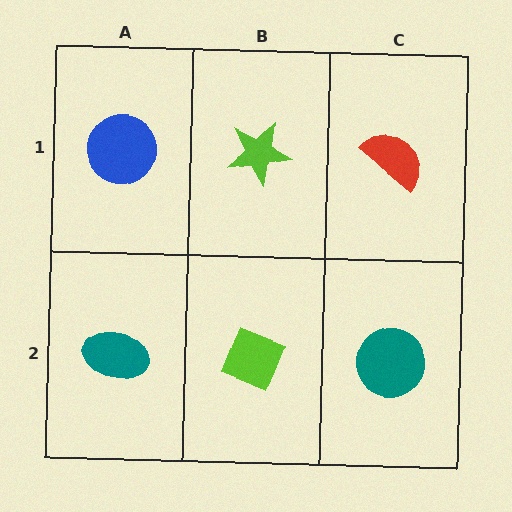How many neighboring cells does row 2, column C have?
2.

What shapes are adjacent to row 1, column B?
A lime diamond (row 2, column B), a blue circle (row 1, column A), a red semicircle (row 1, column C).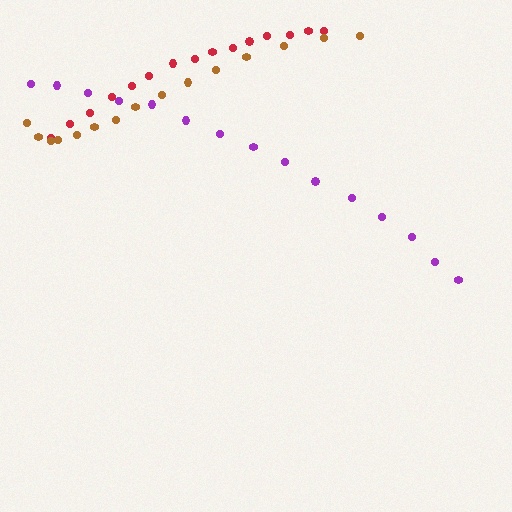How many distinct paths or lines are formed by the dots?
There are 3 distinct paths.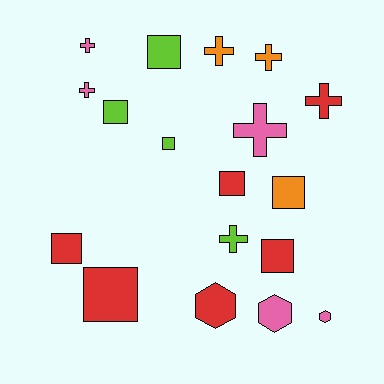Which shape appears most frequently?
Square, with 8 objects.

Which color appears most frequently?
Red, with 6 objects.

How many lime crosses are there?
There is 1 lime cross.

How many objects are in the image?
There are 18 objects.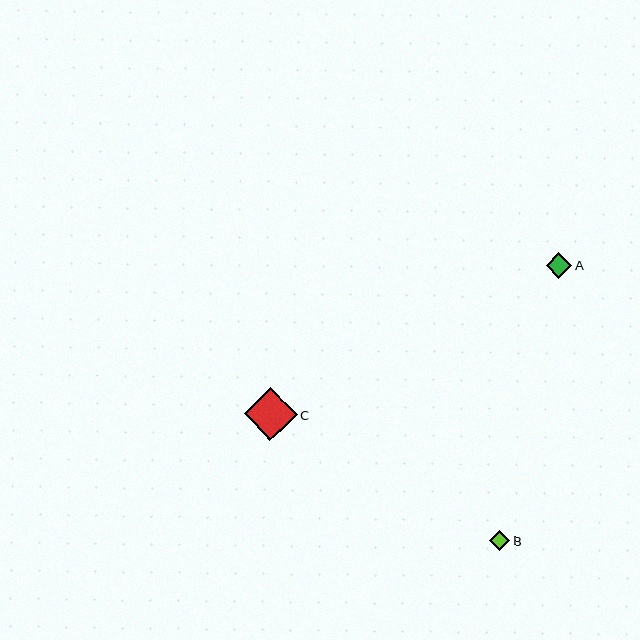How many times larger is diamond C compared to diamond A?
Diamond C is approximately 2.0 times the size of diamond A.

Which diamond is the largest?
Diamond C is the largest with a size of approximately 53 pixels.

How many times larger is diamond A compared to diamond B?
Diamond A is approximately 1.3 times the size of diamond B.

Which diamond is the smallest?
Diamond B is the smallest with a size of approximately 20 pixels.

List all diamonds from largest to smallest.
From largest to smallest: C, A, B.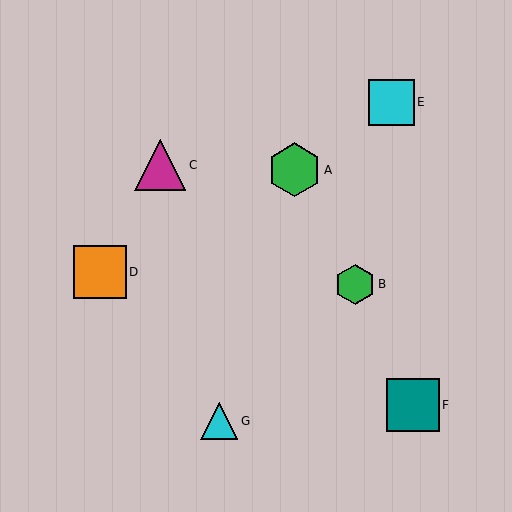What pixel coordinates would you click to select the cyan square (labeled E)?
Click at (391, 102) to select the cyan square E.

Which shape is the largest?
The green hexagon (labeled A) is the largest.